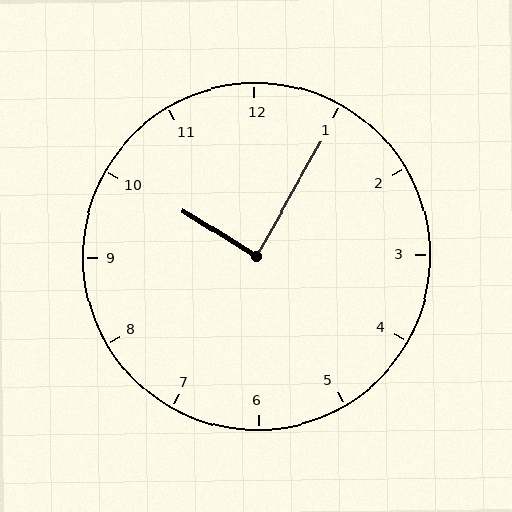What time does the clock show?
10:05.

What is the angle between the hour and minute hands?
Approximately 88 degrees.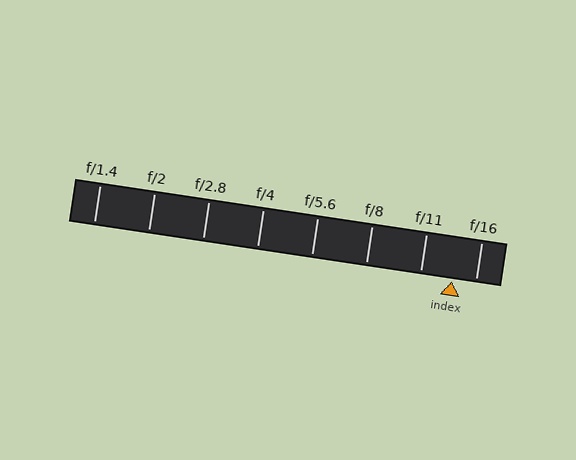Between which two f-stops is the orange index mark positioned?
The index mark is between f/11 and f/16.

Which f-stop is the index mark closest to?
The index mark is closest to f/16.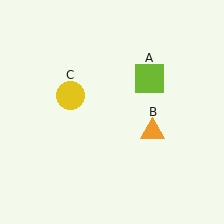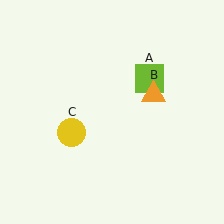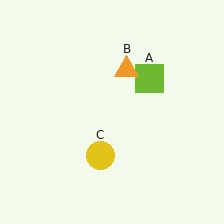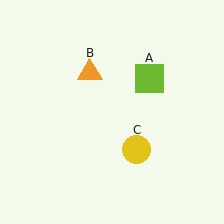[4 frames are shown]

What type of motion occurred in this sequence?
The orange triangle (object B), yellow circle (object C) rotated counterclockwise around the center of the scene.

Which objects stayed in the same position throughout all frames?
Lime square (object A) remained stationary.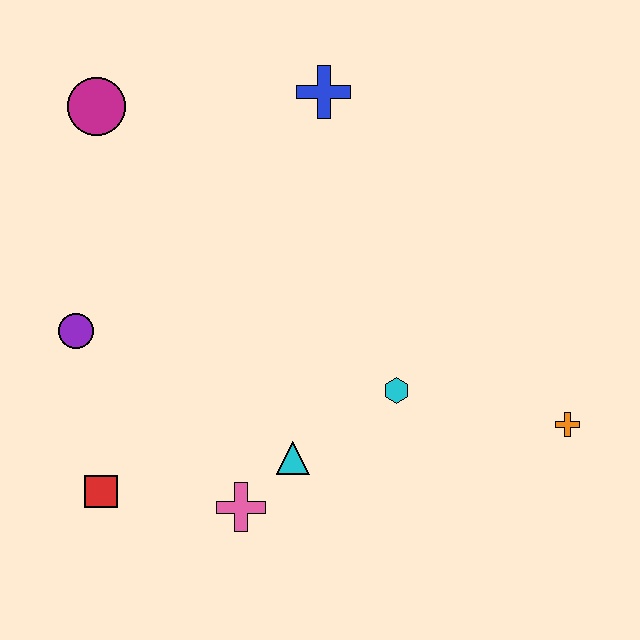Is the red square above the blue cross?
No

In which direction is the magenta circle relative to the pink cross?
The magenta circle is above the pink cross.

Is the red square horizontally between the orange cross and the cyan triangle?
No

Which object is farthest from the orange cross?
The magenta circle is farthest from the orange cross.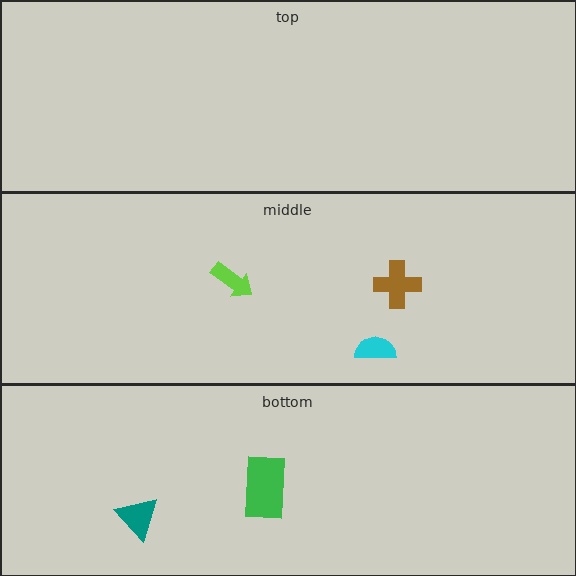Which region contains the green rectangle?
The bottom region.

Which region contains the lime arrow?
The middle region.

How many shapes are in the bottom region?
2.